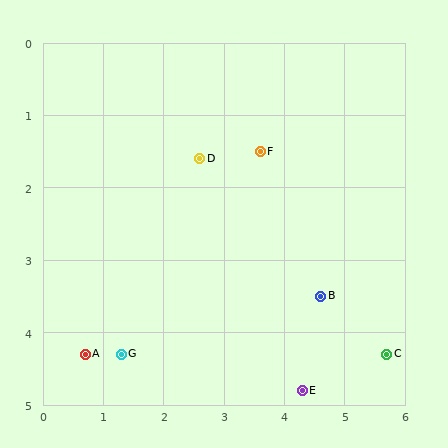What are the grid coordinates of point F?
Point F is at approximately (3.6, 1.5).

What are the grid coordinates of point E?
Point E is at approximately (4.3, 4.8).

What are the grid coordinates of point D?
Point D is at approximately (2.6, 1.6).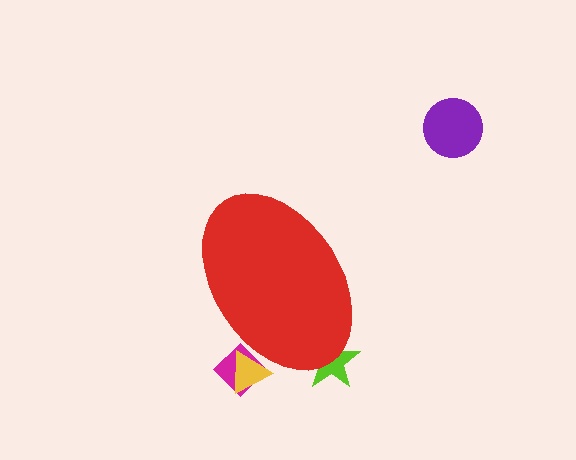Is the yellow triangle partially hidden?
Yes, the yellow triangle is partially hidden behind the red ellipse.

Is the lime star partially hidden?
Yes, the lime star is partially hidden behind the red ellipse.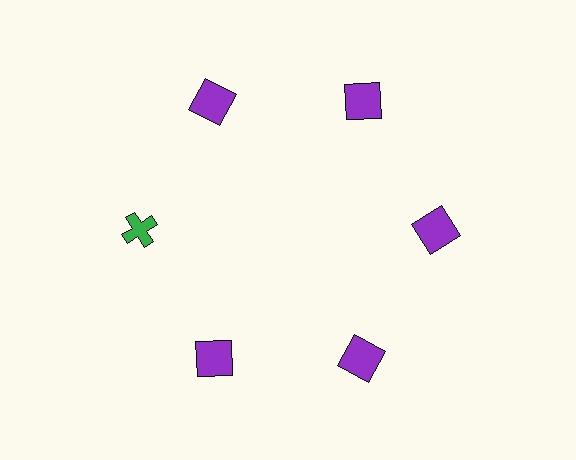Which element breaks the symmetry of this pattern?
The green cross at roughly the 9 o'clock position breaks the symmetry. All other shapes are purple squares.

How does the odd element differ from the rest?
It differs in both color (green instead of purple) and shape (cross instead of square).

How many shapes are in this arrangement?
There are 6 shapes arranged in a ring pattern.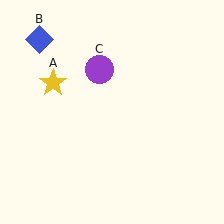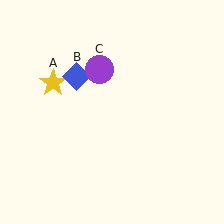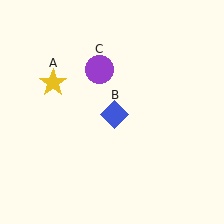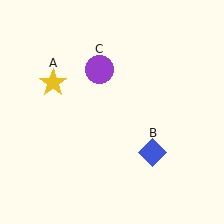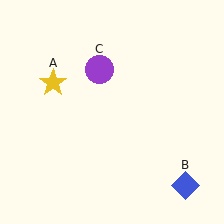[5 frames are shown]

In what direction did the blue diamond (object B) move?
The blue diamond (object B) moved down and to the right.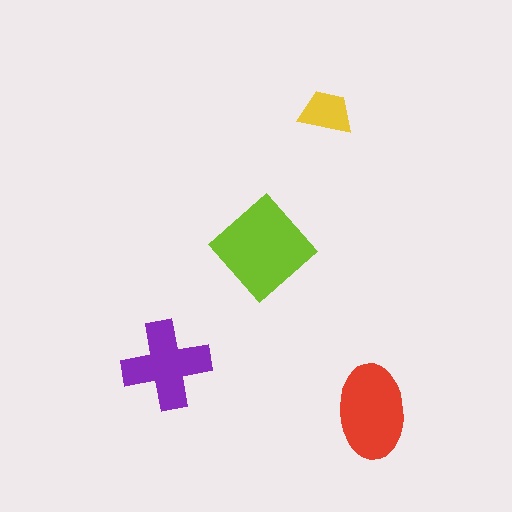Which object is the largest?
The lime diamond.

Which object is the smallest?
The yellow trapezoid.